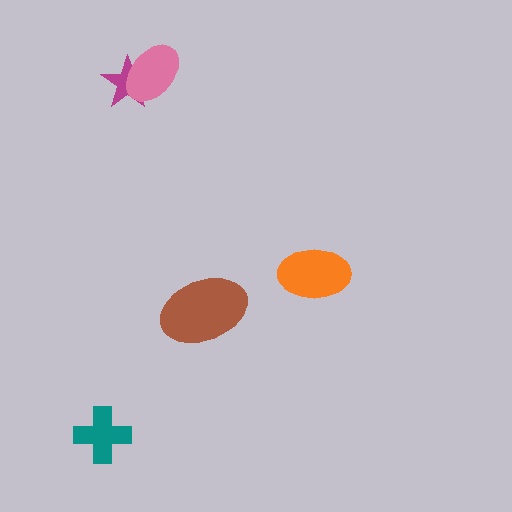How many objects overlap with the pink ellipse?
1 object overlaps with the pink ellipse.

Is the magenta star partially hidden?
Yes, it is partially covered by another shape.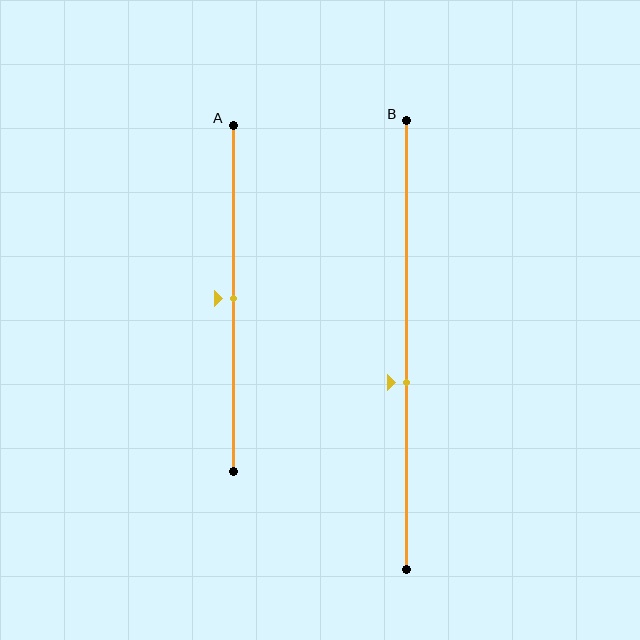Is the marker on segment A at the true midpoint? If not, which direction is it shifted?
Yes, the marker on segment A is at the true midpoint.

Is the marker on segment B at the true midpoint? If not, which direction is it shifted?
No, the marker on segment B is shifted downward by about 8% of the segment length.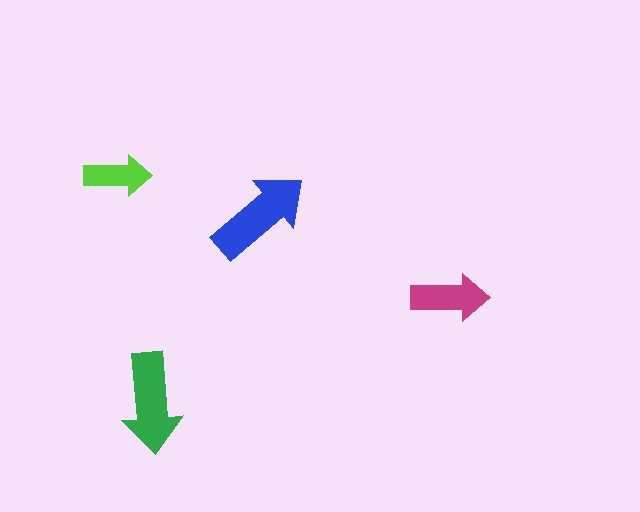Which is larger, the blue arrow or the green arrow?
The blue one.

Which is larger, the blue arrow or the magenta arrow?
The blue one.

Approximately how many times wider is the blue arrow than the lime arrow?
About 1.5 times wider.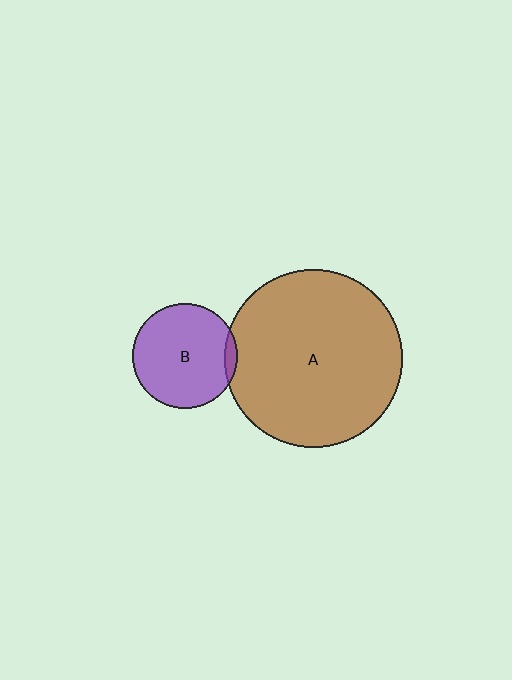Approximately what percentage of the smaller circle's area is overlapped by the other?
Approximately 5%.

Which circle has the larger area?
Circle A (brown).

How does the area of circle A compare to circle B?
Approximately 2.9 times.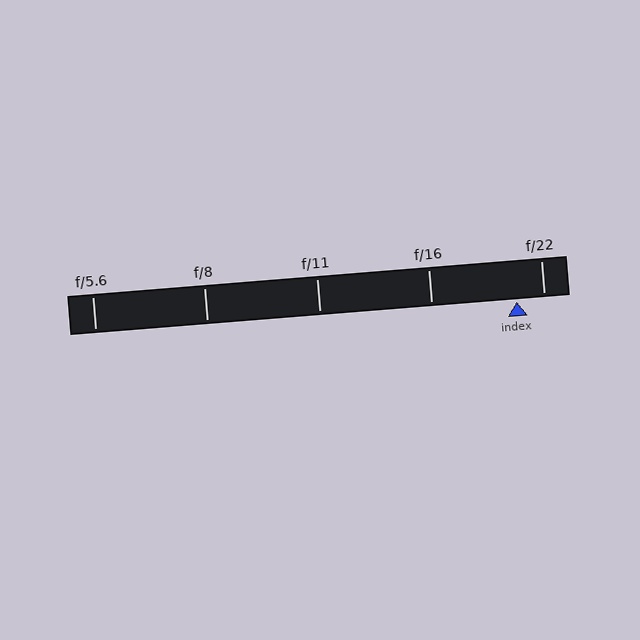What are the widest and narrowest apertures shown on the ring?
The widest aperture shown is f/5.6 and the narrowest is f/22.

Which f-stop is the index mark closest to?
The index mark is closest to f/22.